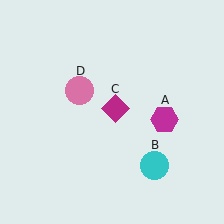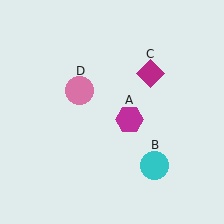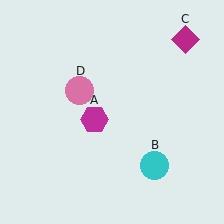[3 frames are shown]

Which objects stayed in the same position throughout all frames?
Cyan circle (object B) and pink circle (object D) remained stationary.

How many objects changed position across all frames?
2 objects changed position: magenta hexagon (object A), magenta diamond (object C).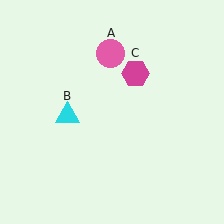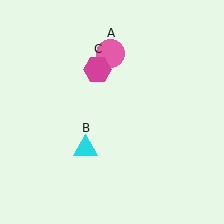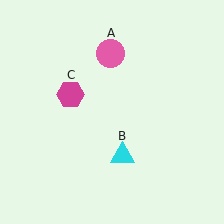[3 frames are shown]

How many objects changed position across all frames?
2 objects changed position: cyan triangle (object B), magenta hexagon (object C).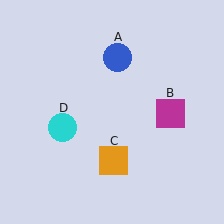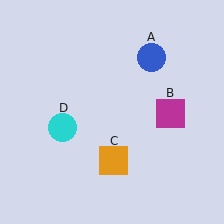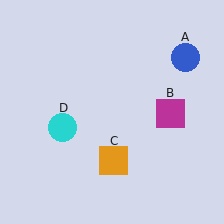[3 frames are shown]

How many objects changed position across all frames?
1 object changed position: blue circle (object A).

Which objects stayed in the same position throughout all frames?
Magenta square (object B) and orange square (object C) and cyan circle (object D) remained stationary.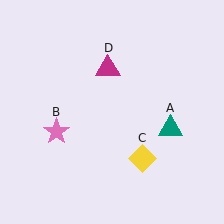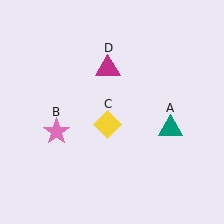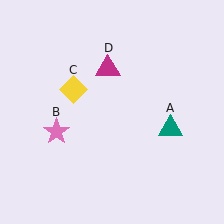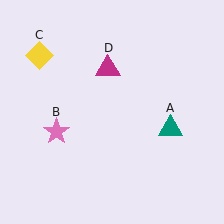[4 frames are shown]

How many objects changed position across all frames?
1 object changed position: yellow diamond (object C).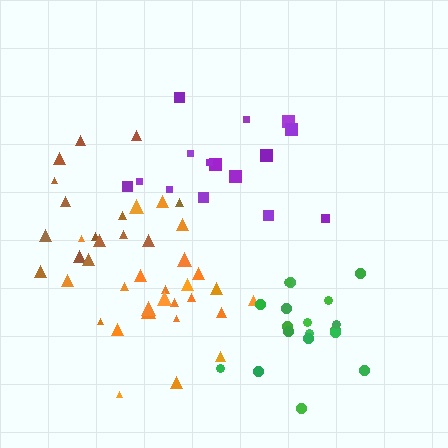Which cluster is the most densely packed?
Orange.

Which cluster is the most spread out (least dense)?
Purple.